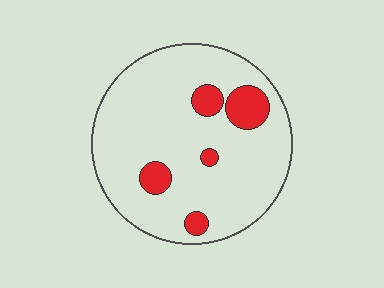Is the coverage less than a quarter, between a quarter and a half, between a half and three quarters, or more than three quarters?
Less than a quarter.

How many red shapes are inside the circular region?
5.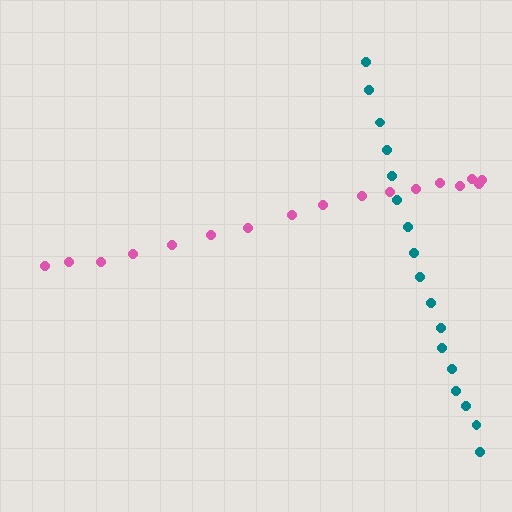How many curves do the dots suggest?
There are 2 distinct paths.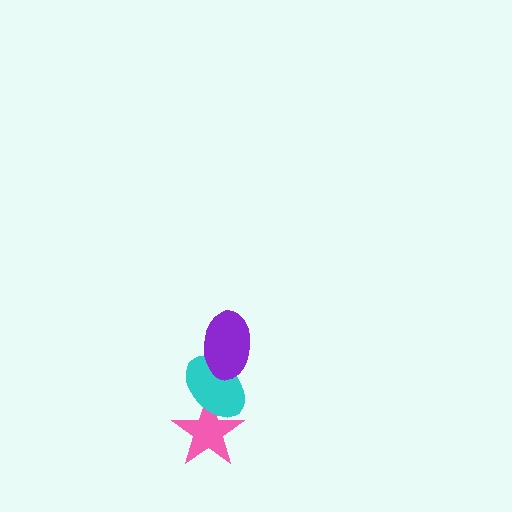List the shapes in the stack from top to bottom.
From top to bottom: the purple ellipse, the cyan ellipse, the pink star.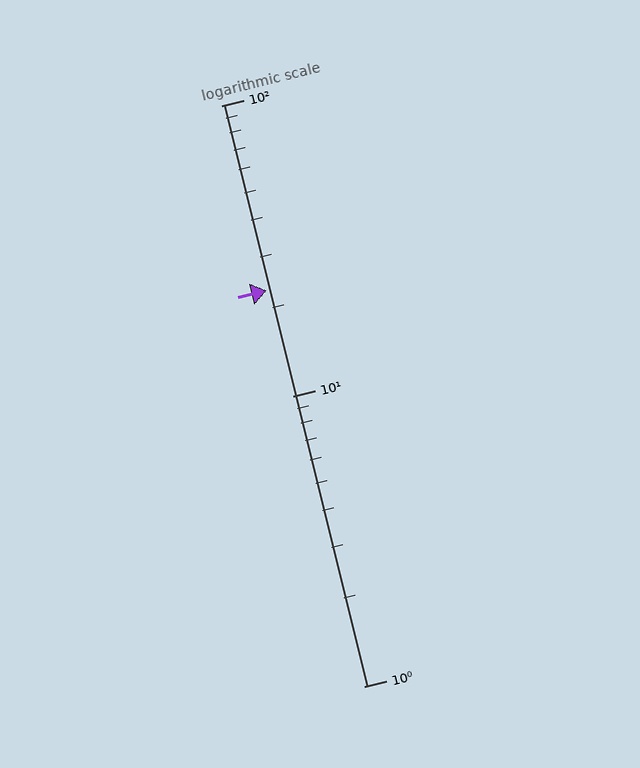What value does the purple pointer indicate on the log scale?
The pointer indicates approximately 23.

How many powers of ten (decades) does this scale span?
The scale spans 2 decades, from 1 to 100.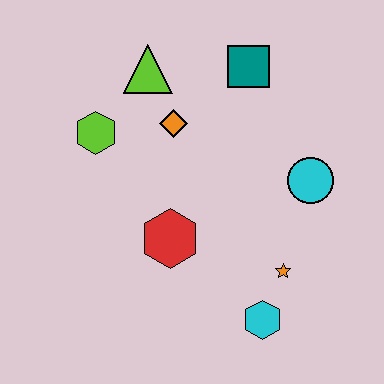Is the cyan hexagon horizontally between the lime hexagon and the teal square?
No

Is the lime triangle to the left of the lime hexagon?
No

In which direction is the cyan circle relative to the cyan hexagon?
The cyan circle is above the cyan hexagon.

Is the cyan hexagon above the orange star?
No